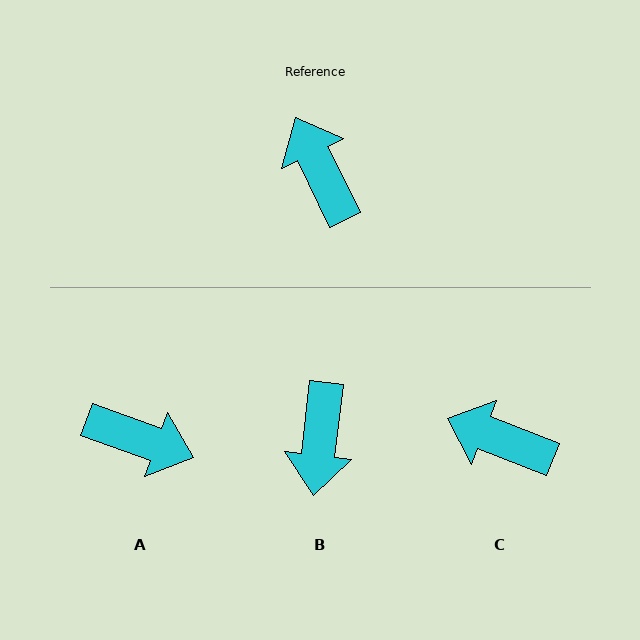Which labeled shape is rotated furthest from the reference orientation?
B, about 147 degrees away.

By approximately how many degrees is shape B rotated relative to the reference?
Approximately 147 degrees counter-clockwise.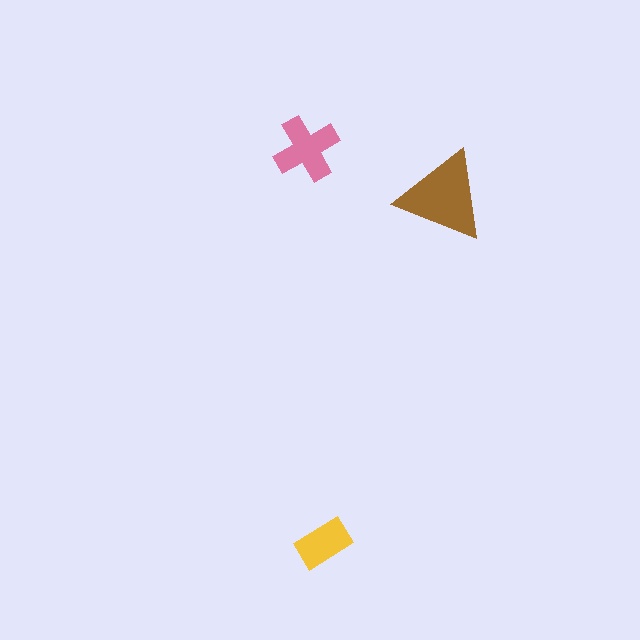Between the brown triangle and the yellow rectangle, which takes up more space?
The brown triangle.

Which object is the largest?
The brown triangle.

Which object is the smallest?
The yellow rectangle.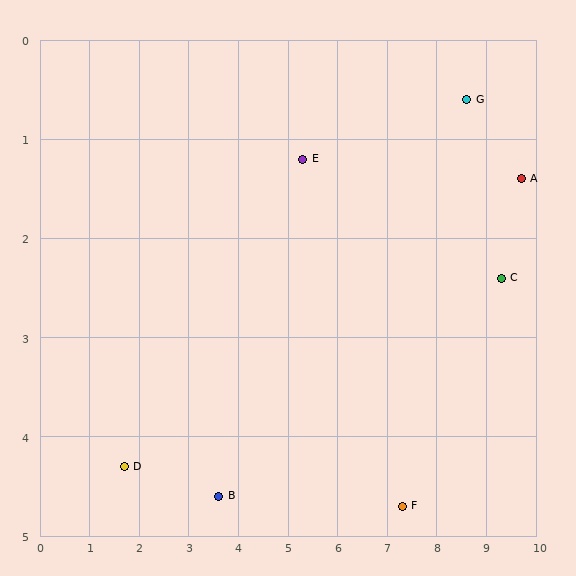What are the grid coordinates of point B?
Point B is at approximately (3.6, 4.6).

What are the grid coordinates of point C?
Point C is at approximately (9.3, 2.4).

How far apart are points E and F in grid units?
Points E and F are about 4.0 grid units apart.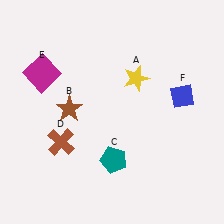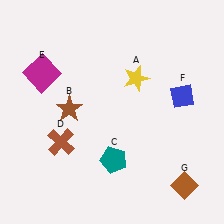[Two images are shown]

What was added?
A brown diamond (G) was added in Image 2.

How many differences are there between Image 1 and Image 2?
There is 1 difference between the two images.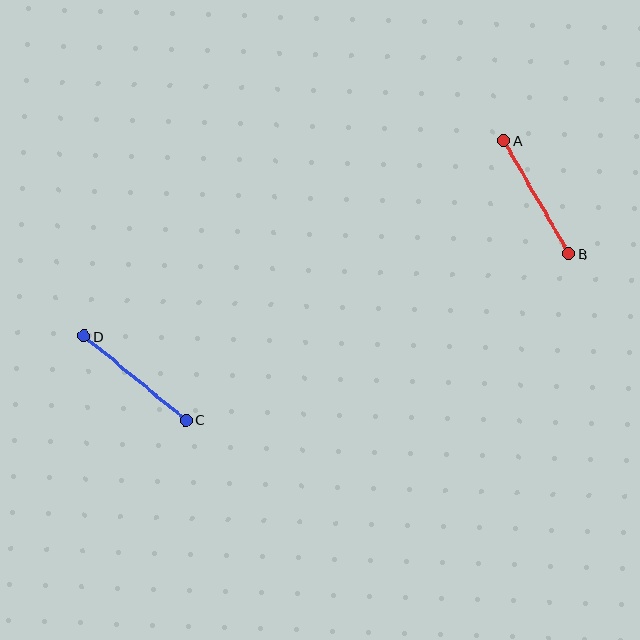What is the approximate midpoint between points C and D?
The midpoint is at approximately (135, 378) pixels.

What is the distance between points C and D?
The distance is approximately 132 pixels.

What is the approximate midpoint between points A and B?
The midpoint is at approximately (536, 197) pixels.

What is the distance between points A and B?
The distance is approximately 131 pixels.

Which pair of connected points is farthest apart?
Points C and D are farthest apart.